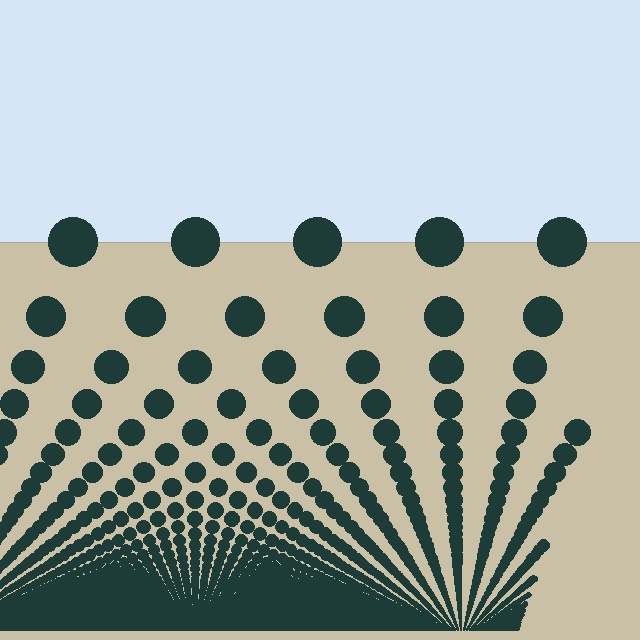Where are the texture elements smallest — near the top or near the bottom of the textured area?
Near the bottom.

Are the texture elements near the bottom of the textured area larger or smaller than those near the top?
Smaller. The gradient is inverted — elements near the bottom are smaller and denser.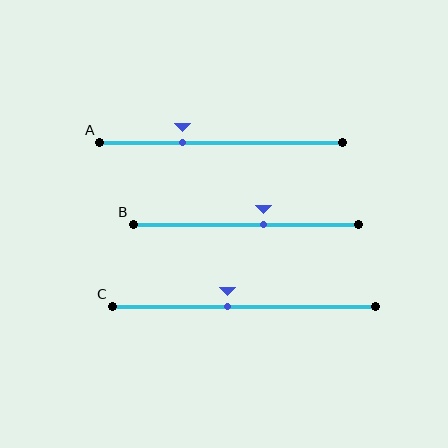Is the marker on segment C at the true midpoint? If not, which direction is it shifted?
No, the marker on segment C is shifted to the left by about 6% of the segment length.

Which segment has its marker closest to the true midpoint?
Segment C has its marker closest to the true midpoint.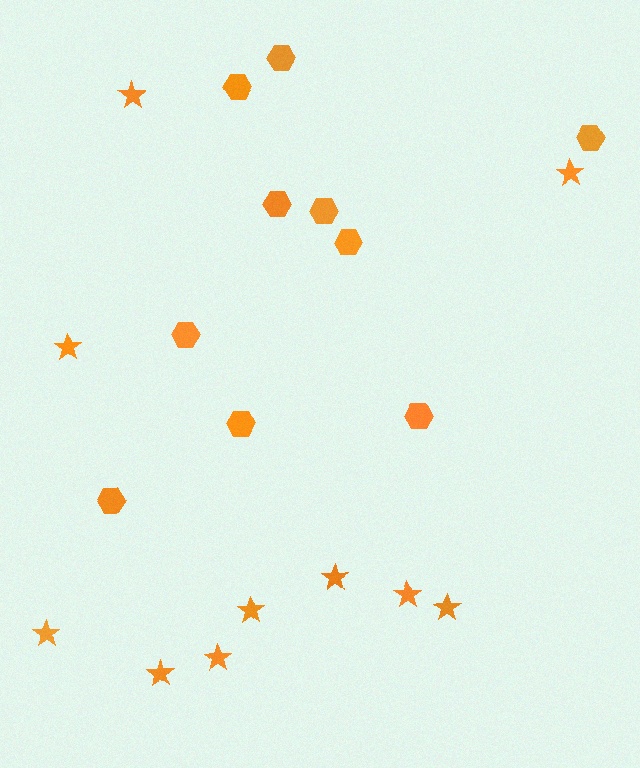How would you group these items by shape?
There are 2 groups: one group of stars (10) and one group of hexagons (10).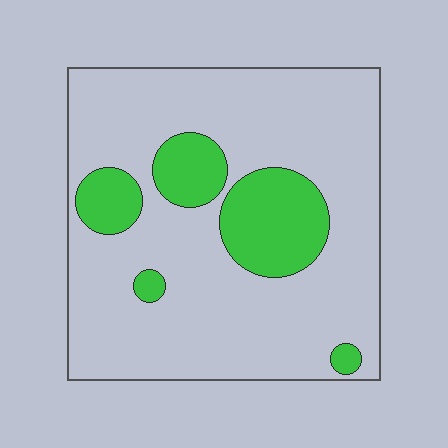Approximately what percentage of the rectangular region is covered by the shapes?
Approximately 20%.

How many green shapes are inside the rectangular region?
5.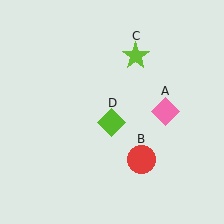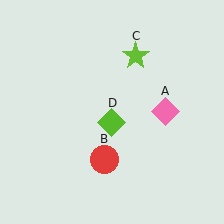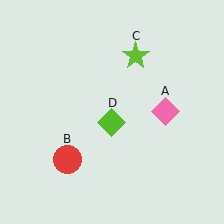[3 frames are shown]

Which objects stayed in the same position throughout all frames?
Pink diamond (object A) and lime star (object C) and lime diamond (object D) remained stationary.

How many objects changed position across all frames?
1 object changed position: red circle (object B).